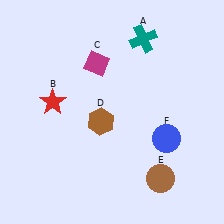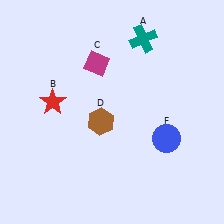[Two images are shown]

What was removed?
The brown circle (E) was removed in Image 2.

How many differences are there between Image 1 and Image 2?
There is 1 difference between the two images.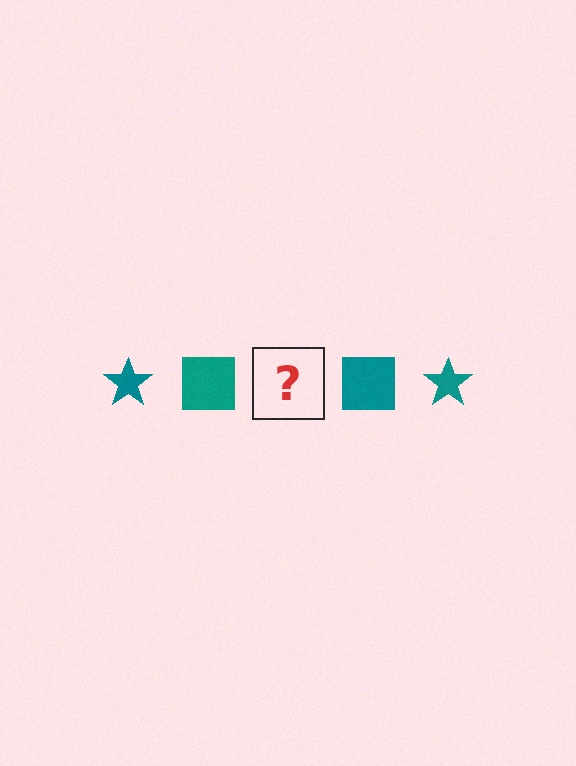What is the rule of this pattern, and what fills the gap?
The rule is that the pattern cycles through star, square shapes in teal. The gap should be filled with a teal star.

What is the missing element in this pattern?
The missing element is a teal star.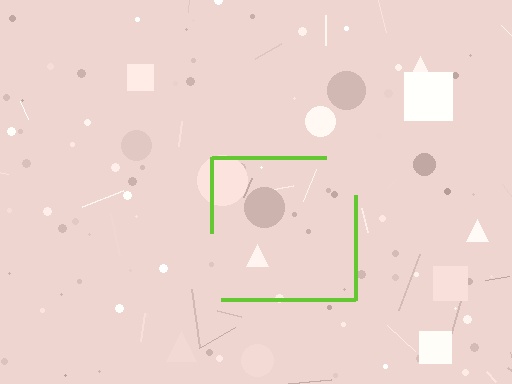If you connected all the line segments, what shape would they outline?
They would outline a square.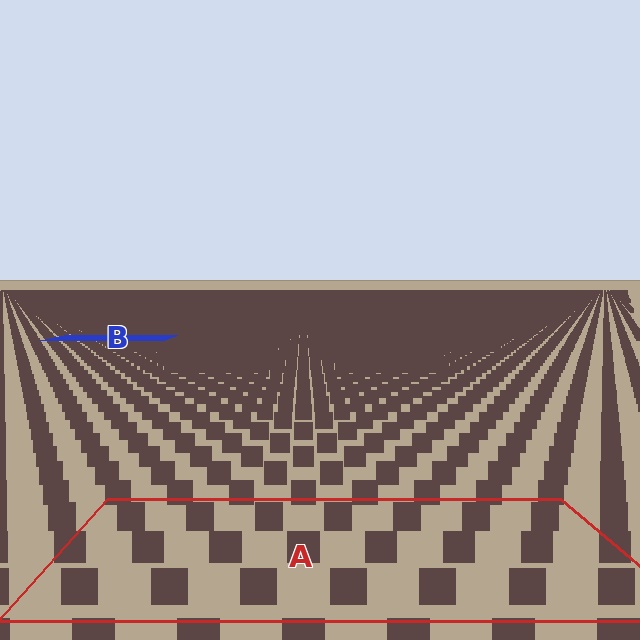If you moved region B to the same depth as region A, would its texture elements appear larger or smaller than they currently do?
They would appear larger. At a closer depth, the same texture elements are projected at a bigger on-screen size.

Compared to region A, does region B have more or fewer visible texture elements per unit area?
Region B has more texture elements per unit area — they are packed more densely because it is farther away.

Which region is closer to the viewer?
Region A is closer. The texture elements there are larger and more spread out.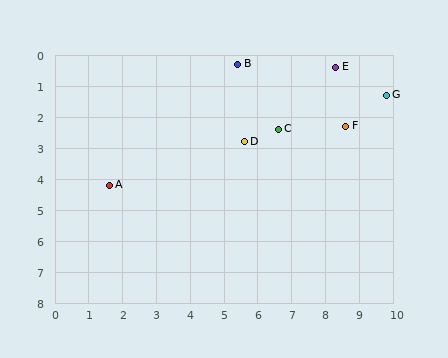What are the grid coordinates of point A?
Point A is at approximately (1.6, 4.2).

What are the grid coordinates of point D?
Point D is at approximately (5.6, 2.8).